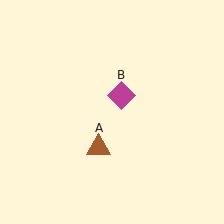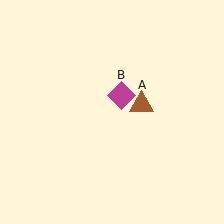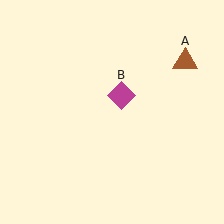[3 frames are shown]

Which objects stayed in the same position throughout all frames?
Magenta diamond (object B) remained stationary.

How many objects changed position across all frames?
1 object changed position: brown triangle (object A).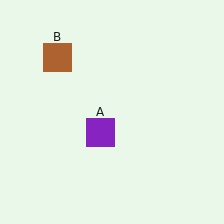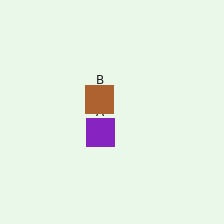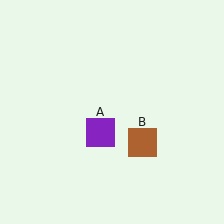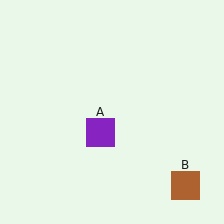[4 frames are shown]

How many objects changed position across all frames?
1 object changed position: brown square (object B).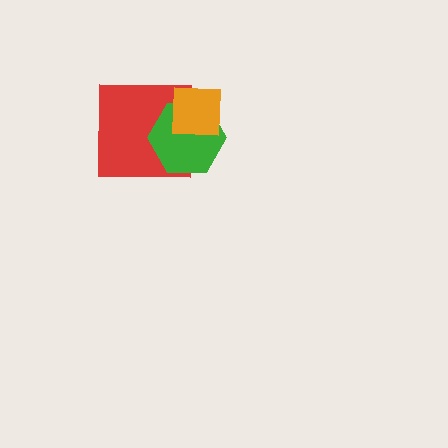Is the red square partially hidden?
Yes, it is partially covered by another shape.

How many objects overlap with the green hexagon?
2 objects overlap with the green hexagon.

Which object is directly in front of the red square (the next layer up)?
The green hexagon is directly in front of the red square.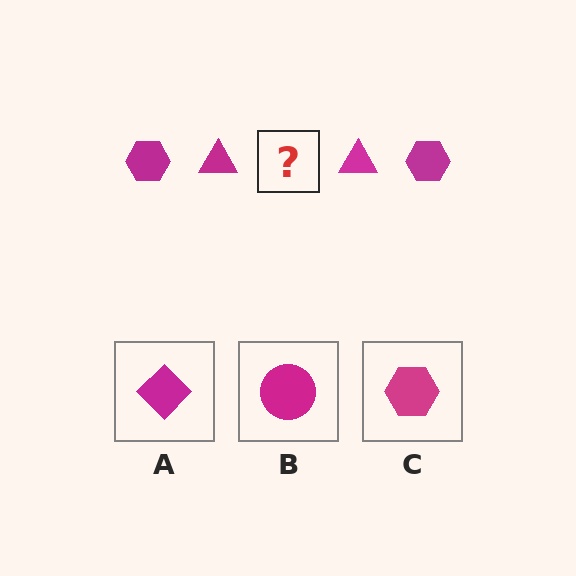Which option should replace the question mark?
Option C.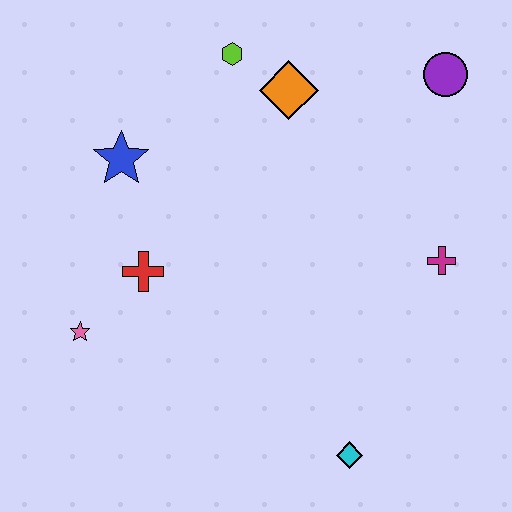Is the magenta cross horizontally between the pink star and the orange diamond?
No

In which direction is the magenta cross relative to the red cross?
The magenta cross is to the right of the red cross.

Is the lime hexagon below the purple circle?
No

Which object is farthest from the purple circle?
The pink star is farthest from the purple circle.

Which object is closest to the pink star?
The red cross is closest to the pink star.